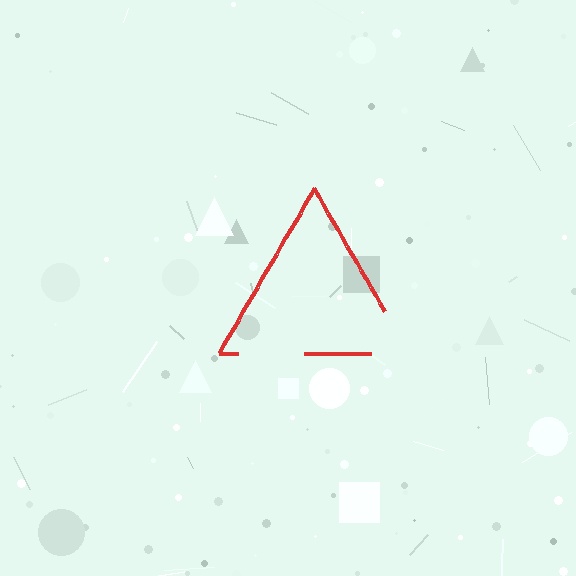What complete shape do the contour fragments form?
The contour fragments form a triangle.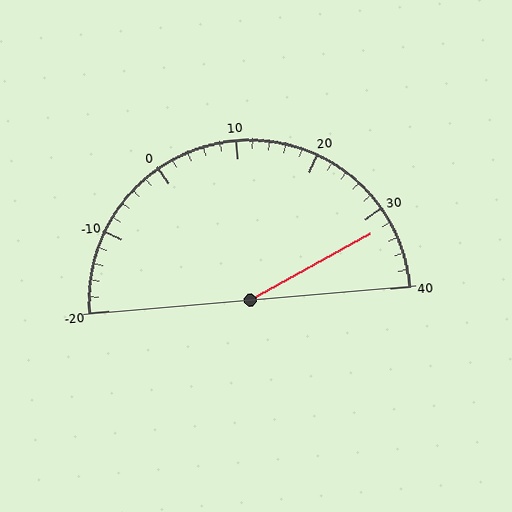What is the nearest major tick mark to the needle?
The nearest major tick mark is 30.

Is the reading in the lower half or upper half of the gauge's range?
The reading is in the upper half of the range (-20 to 40).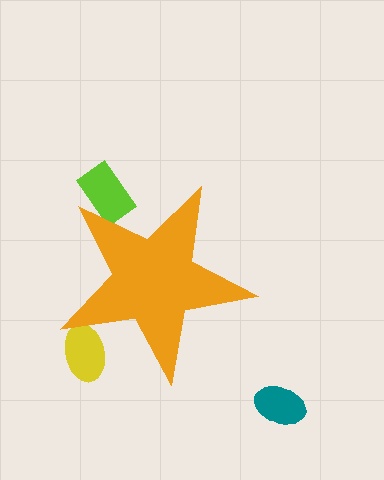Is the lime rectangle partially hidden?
Yes, the lime rectangle is partially hidden behind the orange star.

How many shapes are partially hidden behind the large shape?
2 shapes are partially hidden.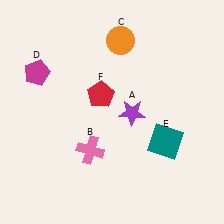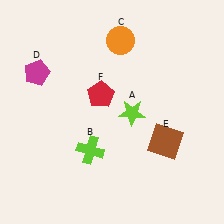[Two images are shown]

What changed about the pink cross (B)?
In Image 1, B is pink. In Image 2, it changed to lime.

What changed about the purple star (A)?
In Image 1, A is purple. In Image 2, it changed to lime.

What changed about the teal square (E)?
In Image 1, E is teal. In Image 2, it changed to brown.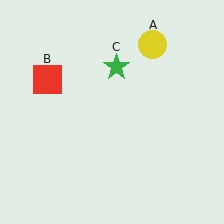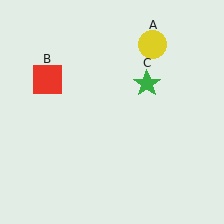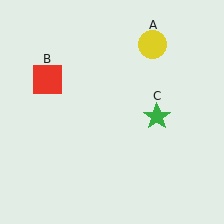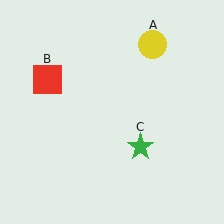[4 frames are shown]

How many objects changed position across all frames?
1 object changed position: green star (object C).